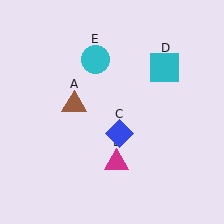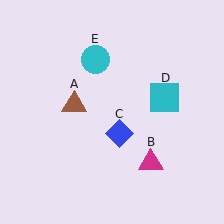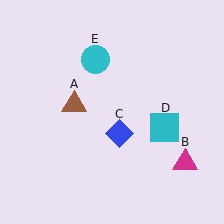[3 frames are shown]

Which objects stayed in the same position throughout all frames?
Brown triangle (object A) and blue diamond (object C) and cyan circle (object E) remained stationary.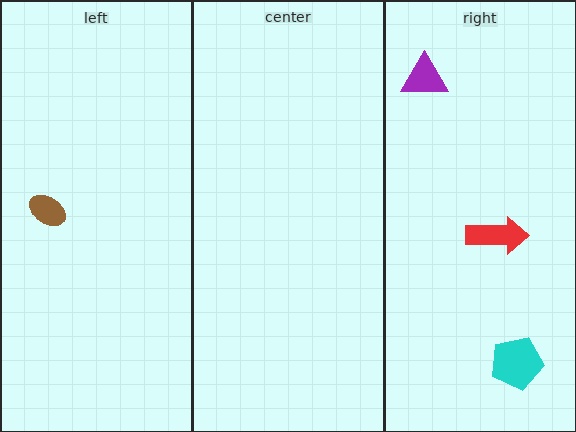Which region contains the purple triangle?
The right region.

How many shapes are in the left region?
1.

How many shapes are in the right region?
3.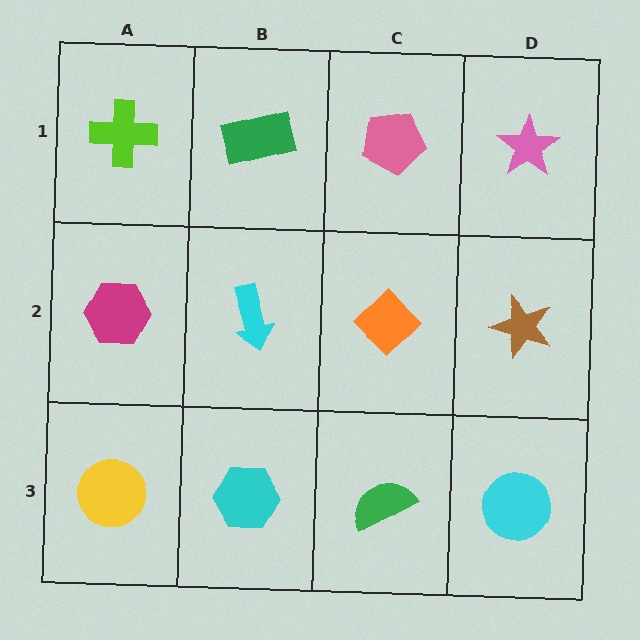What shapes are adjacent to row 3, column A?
A magenta hexagon (row 2, column A), a cyan hexagon (row 3, column B).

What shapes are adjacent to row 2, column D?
A pink star (row 1, column D), a cyan circle (row 3, column D), an orange diamond (row 2, column C).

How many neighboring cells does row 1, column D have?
2.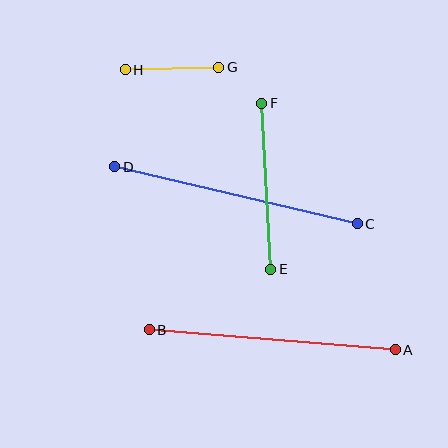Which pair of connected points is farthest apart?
Points C and D are farthest apart.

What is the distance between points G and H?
The distance is approximately 93 pixels.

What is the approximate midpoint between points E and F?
The midpoint is at approximately (266, 186) pixels.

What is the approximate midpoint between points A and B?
The midpoint is at approximately (272, 340) pixels.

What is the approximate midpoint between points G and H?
The midpoint is at approximately (172, 68) pixels.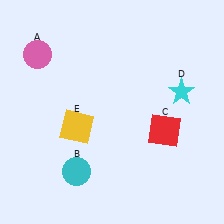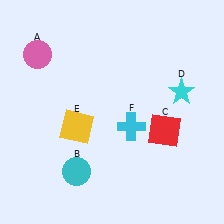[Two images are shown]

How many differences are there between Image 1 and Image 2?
There is 1 difference between the two images.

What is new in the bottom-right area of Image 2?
A cyan cross (F) was added in the bottom-right area of Image 2.